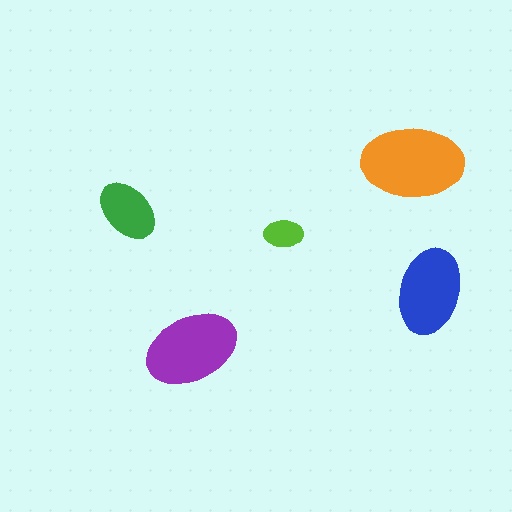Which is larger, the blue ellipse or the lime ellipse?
The blue one.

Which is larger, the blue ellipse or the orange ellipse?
The orange one.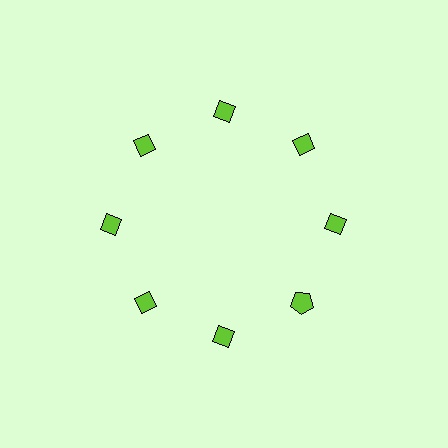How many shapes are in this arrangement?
There are 8 shapes arranged in a ring pattern.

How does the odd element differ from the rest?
It has a different shape: pentagon instead of diamond.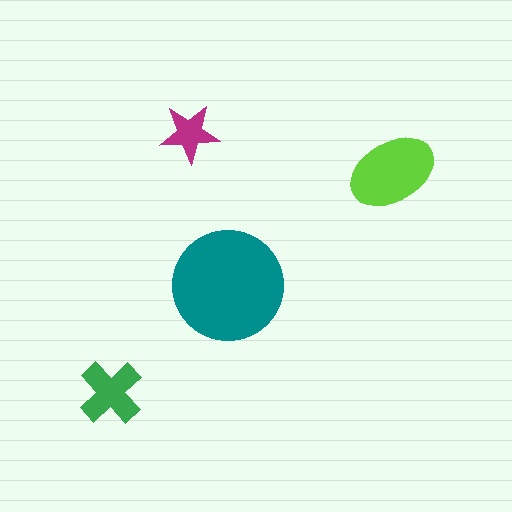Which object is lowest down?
The green cross is bottommost.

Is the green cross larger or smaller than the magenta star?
Larger.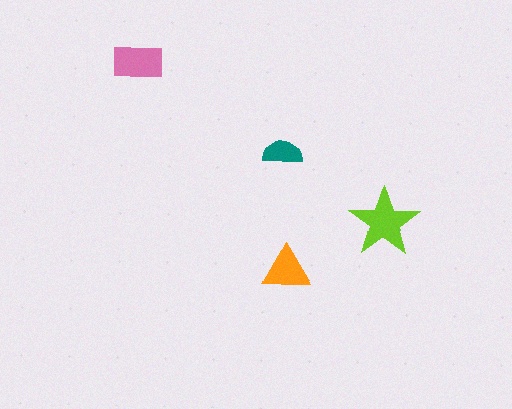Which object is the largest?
The lime star.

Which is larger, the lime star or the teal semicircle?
The lime star.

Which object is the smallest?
The teal semicircle.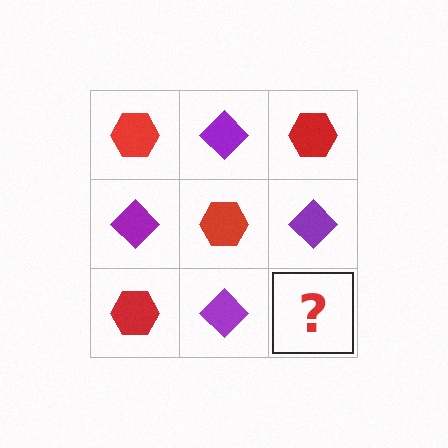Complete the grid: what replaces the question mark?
The question mark should be replaced with a red hexagon.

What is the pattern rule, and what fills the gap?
The rule is that it alternates red hexagon and purple diamond in a checkerboard pattern. The gap should be filled with a red hexagon.